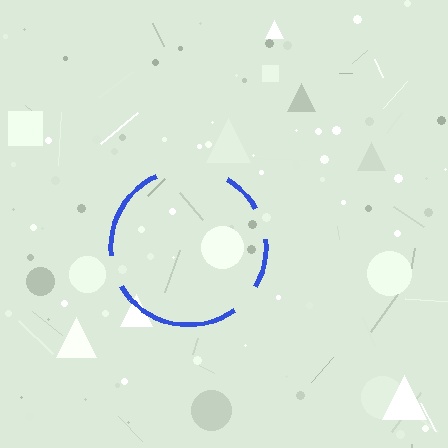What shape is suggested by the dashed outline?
The dashed outline suggests a circle.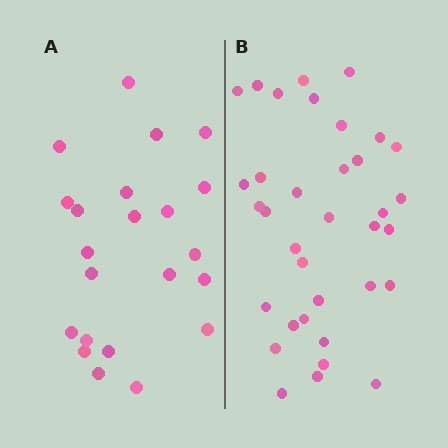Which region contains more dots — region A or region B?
Region B (the right region) has more dots.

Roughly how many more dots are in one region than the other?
Region B has approximately 15 more dots than region A.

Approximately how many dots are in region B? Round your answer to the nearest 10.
About 40 dots. (The exact count is 35, which rounds to 40.)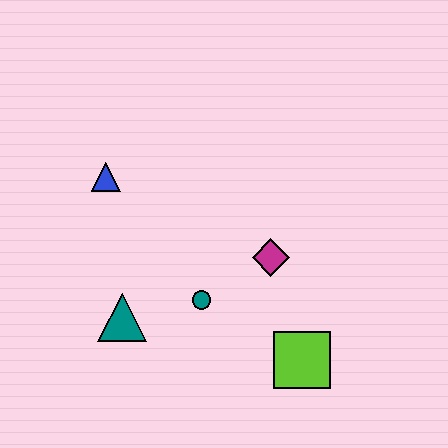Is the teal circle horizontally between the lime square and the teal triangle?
Yes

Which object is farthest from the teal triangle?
The lime square is farthest from the teal triangle.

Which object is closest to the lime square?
The magenta diamond is closest to the lime square.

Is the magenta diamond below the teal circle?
No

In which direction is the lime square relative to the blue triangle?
The lime square is to the right of the blue triangle.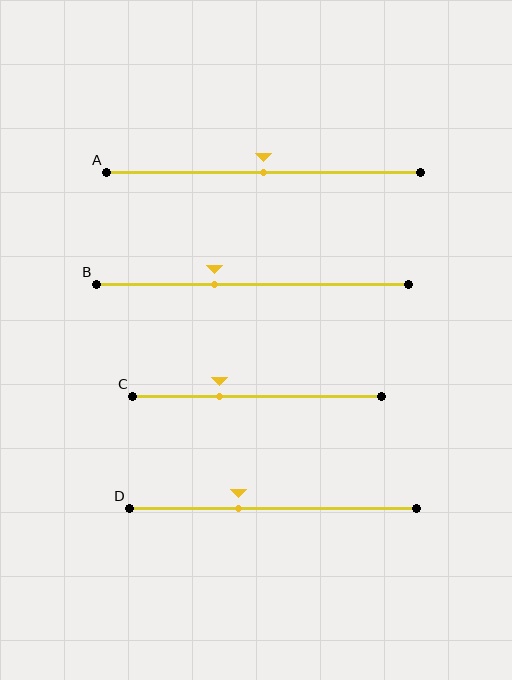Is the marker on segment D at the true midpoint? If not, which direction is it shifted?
No, the marker on segment D is shifted to the left by about 12% of the segment length.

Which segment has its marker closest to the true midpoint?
Segment A has its marker closest to the true midpoint.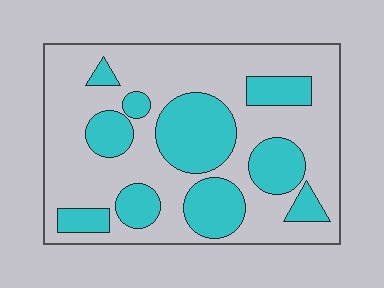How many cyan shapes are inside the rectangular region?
10.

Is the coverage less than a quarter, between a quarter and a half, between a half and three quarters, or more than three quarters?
Between a quarter and a half.